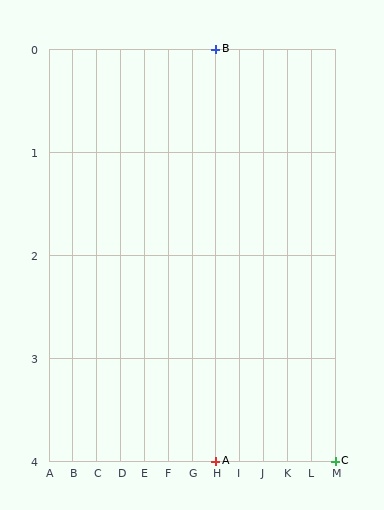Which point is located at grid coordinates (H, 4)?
Point A is at (H, 4).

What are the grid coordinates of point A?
Point A is at grid coordinates (H, 4).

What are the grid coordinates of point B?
Point B is at grid coordinates (H, 0).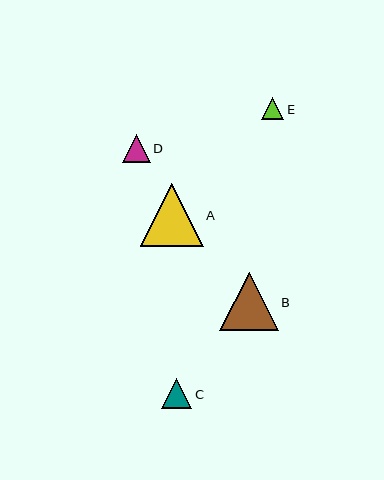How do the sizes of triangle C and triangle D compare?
Triangle C and triangle D are approximately the same size.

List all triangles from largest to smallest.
From largest to smallest: A, B, C, D, E.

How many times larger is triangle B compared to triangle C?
Triangle B is approximately 1.9 times the size of triangle C.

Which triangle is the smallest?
Triangle E is the smallest with a size of approximately 22 pixels.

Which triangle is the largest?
Triangle A is the largest with a size of approximately 63 pixels.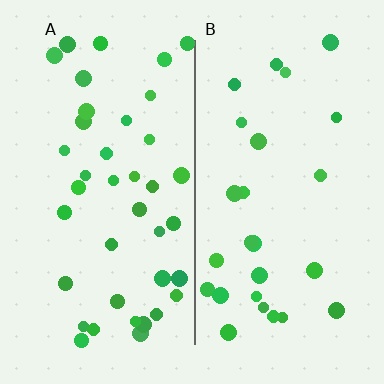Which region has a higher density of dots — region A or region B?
A (the left).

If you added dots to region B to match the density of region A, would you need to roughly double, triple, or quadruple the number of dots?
Approximately double.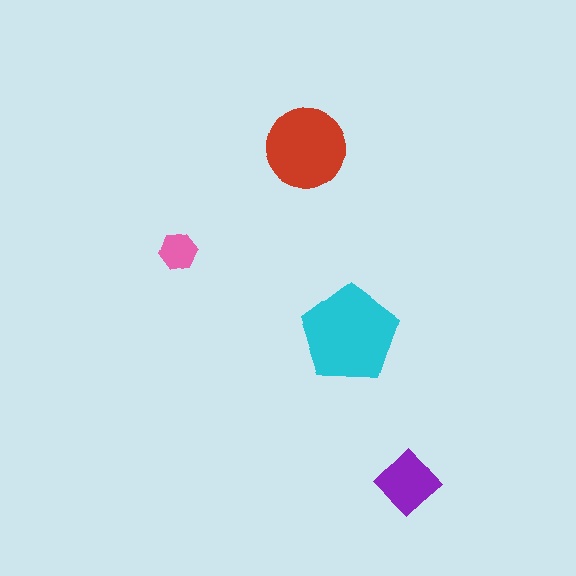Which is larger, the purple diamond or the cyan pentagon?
The cyan pentagon.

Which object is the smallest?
The pink hexagon.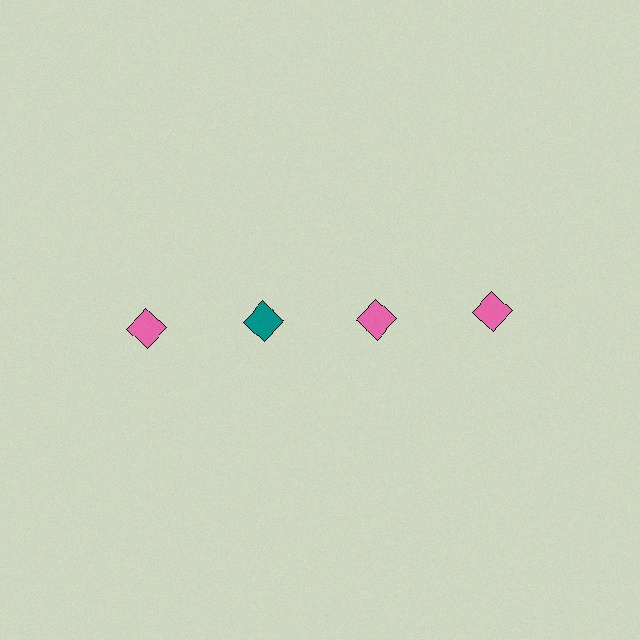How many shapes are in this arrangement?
There are 4 shapes arranged in a grid pattern.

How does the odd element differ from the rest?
It has a different color: teal instead of pink.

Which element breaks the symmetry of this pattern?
The teal diamond in the top row, second from left column breaks the symmetry. All other shapes are pink diamonds.